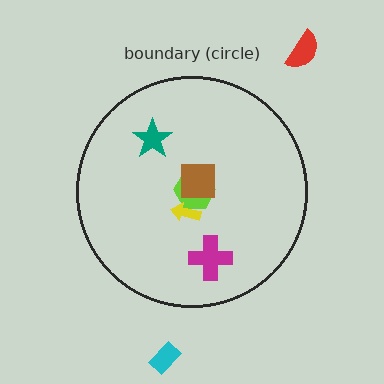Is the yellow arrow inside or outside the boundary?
Inside.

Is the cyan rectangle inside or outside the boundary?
Outside.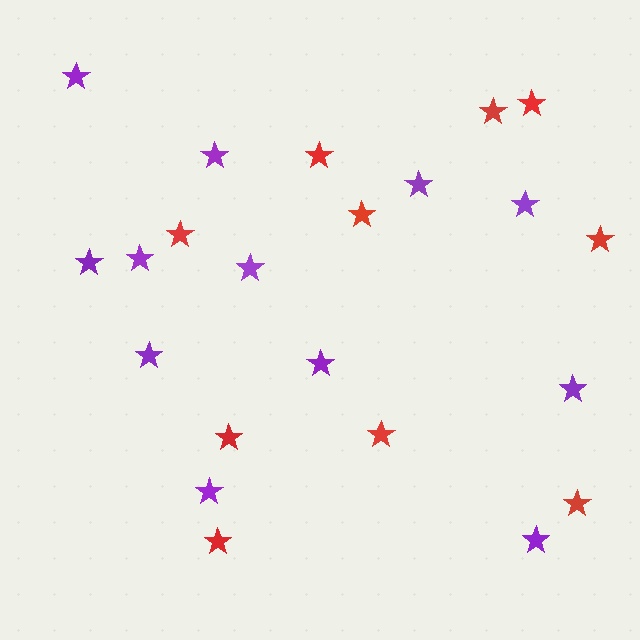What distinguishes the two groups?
There are 2 groups: one group of red stars (10) and one group of purple stars (12).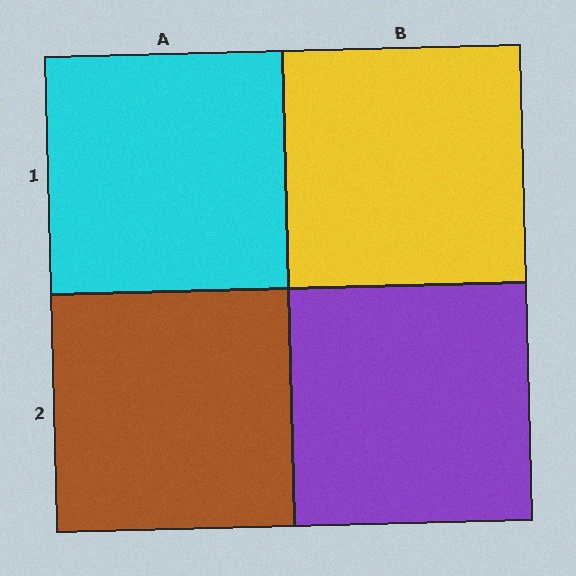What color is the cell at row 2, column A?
Brown.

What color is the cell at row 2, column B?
Purple.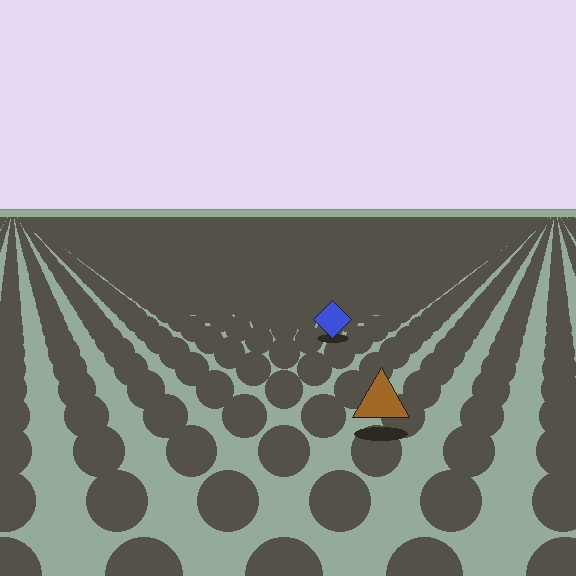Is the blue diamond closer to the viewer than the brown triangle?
No. The brown triangle is closer — you can tell from the texture gradient: the ground texture is coarser near it.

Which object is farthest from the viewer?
The blue diamond is farthest from the viewer. It appears smaller and the ground texture around it is denser.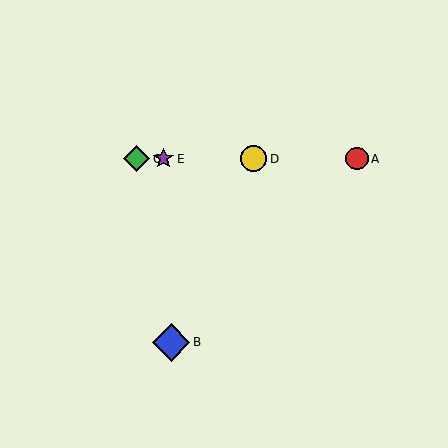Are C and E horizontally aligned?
Yes, both are at y≈159.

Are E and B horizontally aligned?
No, E is at y≈159 and B is at y≈342.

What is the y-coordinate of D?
Object D is at y≈159.